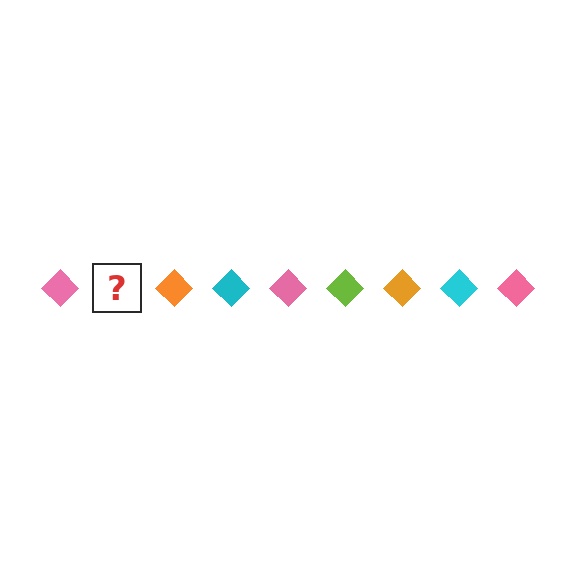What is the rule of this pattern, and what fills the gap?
The rule is that the pattern cycles through pink, lime, orange, cyan diamonds. The gap should be filled with a lime diamond.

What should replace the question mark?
The question mark should be replaced with a lime diamond.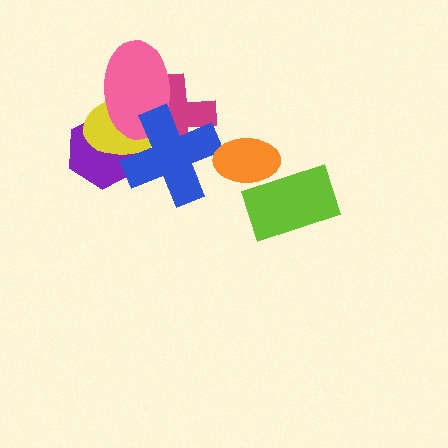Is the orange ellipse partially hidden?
No, no other shape covers it.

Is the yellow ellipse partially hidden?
Yes, it is partially covered by another shape.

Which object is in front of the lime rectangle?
The orange ellipse is in front of the lime rectangle.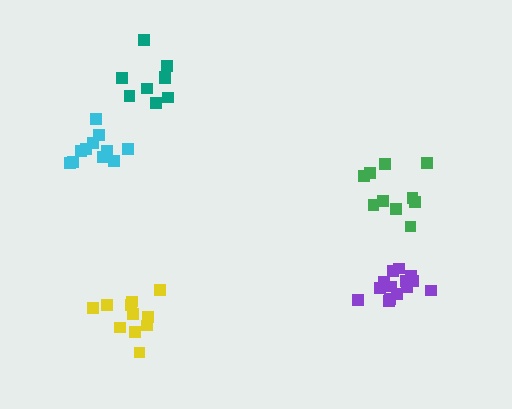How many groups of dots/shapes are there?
There are 5 groups.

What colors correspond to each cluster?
The clusters are colored: teal, cyan, yellow, purple, green.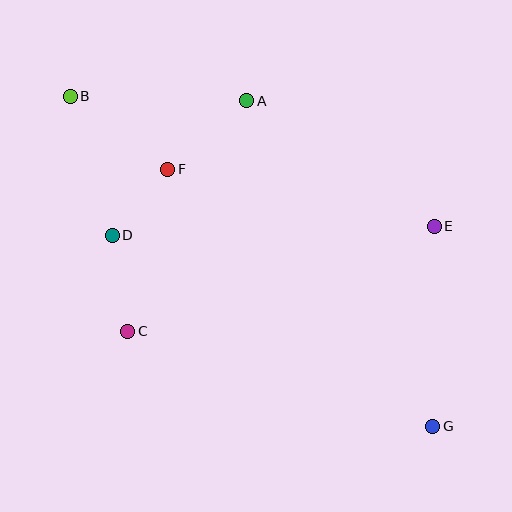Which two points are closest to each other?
Points D and F are closest to each other.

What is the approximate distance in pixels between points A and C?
The distance between A and C is approximately 259 pixels.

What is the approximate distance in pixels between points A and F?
The distance between A and F is approximately 104 pixels.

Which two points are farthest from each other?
Points B and G are farthest from each other.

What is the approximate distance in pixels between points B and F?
The distance between B and F is approximately 122 pixels.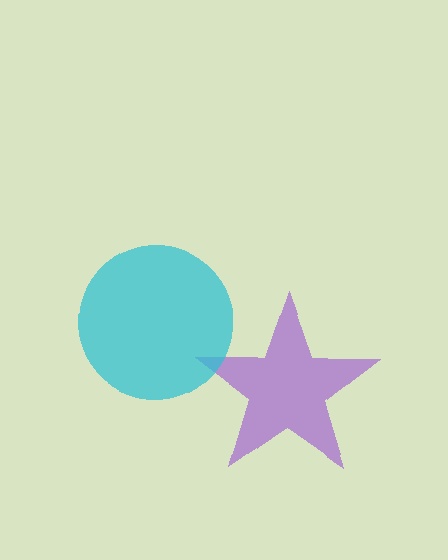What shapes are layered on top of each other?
The layered shapes are: a purple star, a cyan circle.